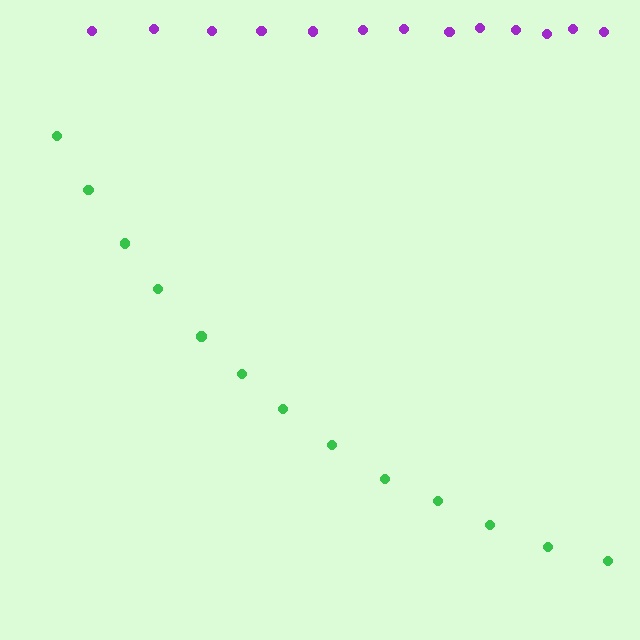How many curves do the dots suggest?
There are 2 distinct paths.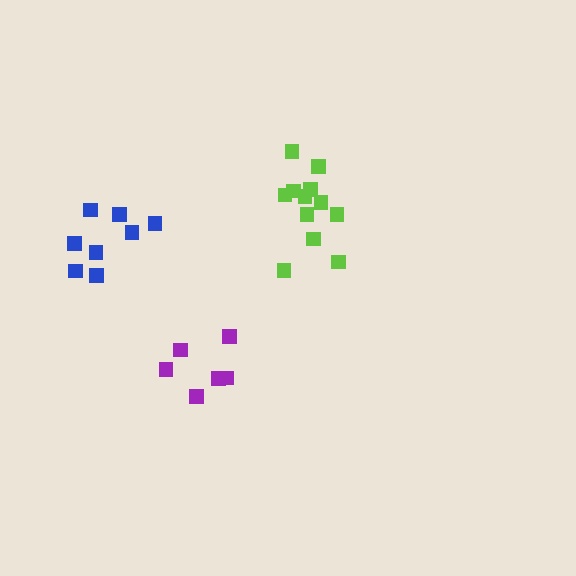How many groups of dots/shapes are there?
There are 3 groups.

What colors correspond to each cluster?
The clusters are colored: lime, purple, blue.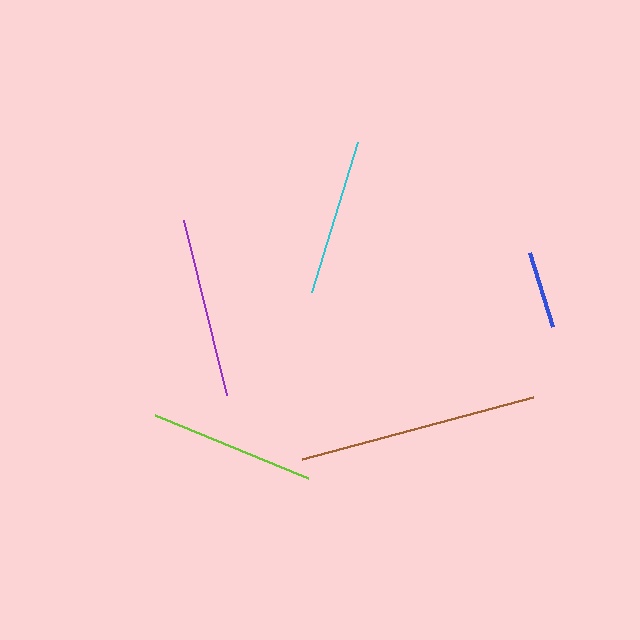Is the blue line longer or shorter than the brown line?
The brown line is longer than the blue line.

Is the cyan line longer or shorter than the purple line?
The purple line is longer than the cyan line.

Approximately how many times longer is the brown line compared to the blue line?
The brown line is approximately 3.1 times the length of the blue line.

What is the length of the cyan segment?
The cyan segment is approximately 156 pixels long.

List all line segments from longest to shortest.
From longest to shortest: brown, purple, lime, cyan, blue.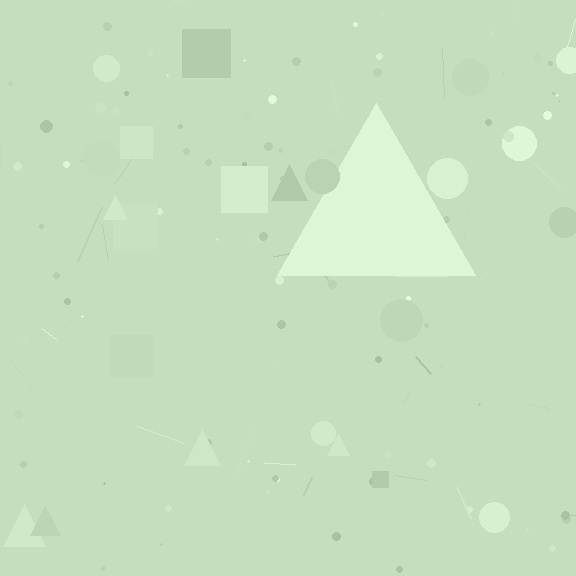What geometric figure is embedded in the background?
A triangle is embedded in the background.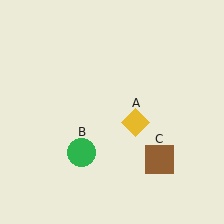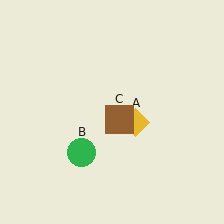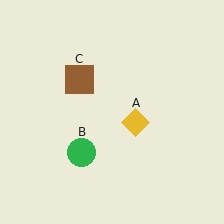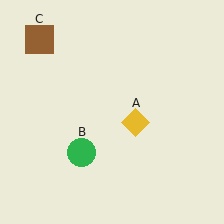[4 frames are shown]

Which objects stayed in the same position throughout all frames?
Yellow diamond (object A) and green circle (object B) remained stationary.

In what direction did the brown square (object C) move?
The brown square (object C) moved up and to the left.